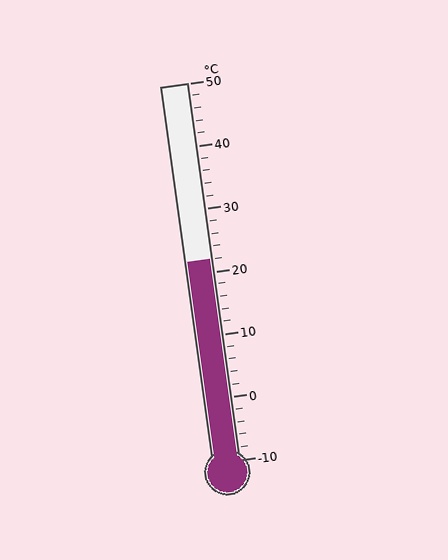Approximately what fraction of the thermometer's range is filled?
The thermometer is filled to approximately 55% of its range.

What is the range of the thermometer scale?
The thermometer scale ranges from -10°C to 50°C.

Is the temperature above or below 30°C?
The temperature is below 30°C.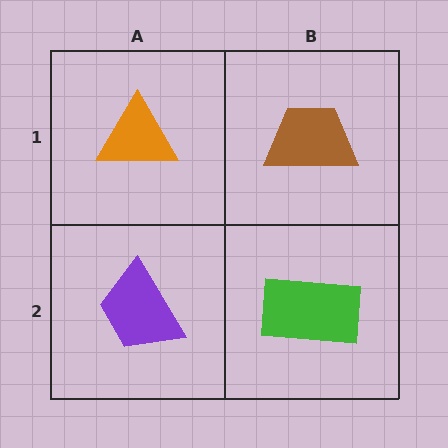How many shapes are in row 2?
2 shapes.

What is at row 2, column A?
A purple trapezoid.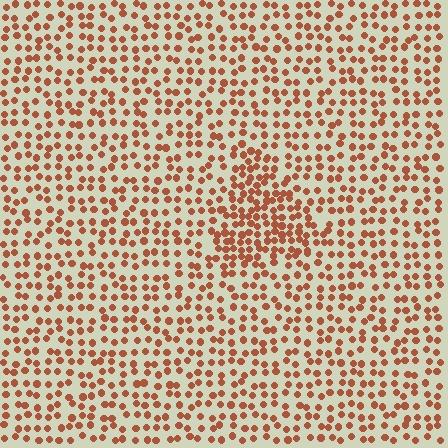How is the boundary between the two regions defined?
The boundary is defined by a change in element density (approximately 1.7x ratio). All elements are the same color, size, and shape.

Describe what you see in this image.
The image contains small brown elements arranged at two different densities. A triangle-shaped region is visible where the elements are more densely packed than the surrounding area.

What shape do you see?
I see a triangle.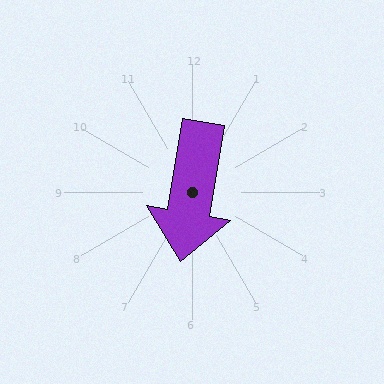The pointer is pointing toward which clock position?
Roughly 6 o'clock.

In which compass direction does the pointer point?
South.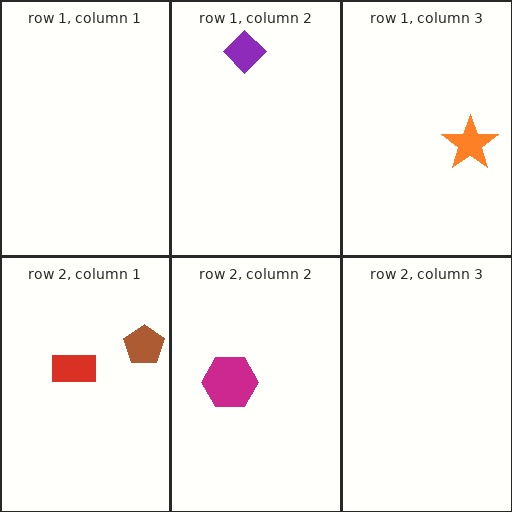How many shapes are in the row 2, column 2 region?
1.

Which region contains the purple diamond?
The row 1, column 2 region.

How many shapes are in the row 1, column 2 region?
1.